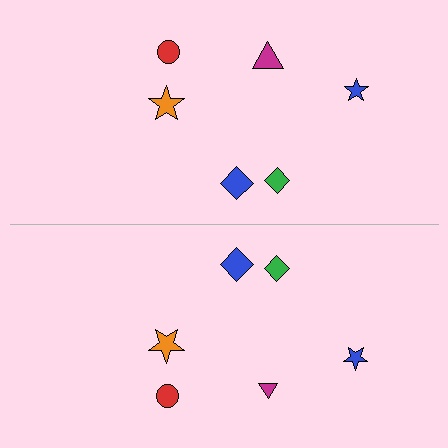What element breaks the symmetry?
The magenta triangle on the bottom side has a different size than its mirror counterpart.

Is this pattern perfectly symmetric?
No, the pattern is not perfectly symmetric. The magenta triangle on the bottom side has a different size than its mirror counterpart.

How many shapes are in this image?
There are 12 shapes in this image.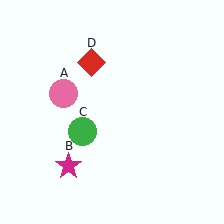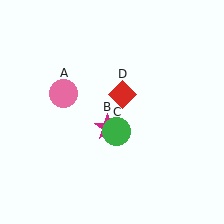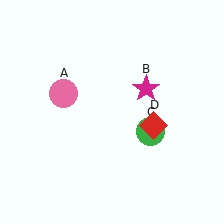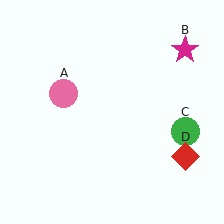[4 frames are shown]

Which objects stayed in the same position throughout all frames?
Pink circle (object A) remained stationary.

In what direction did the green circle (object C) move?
The green circle (object C) moved right.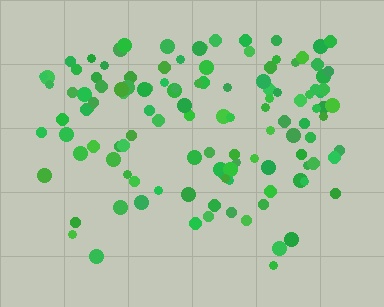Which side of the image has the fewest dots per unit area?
The bottom.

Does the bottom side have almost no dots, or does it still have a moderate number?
Still a moderate number, just noticeably fewer than the top.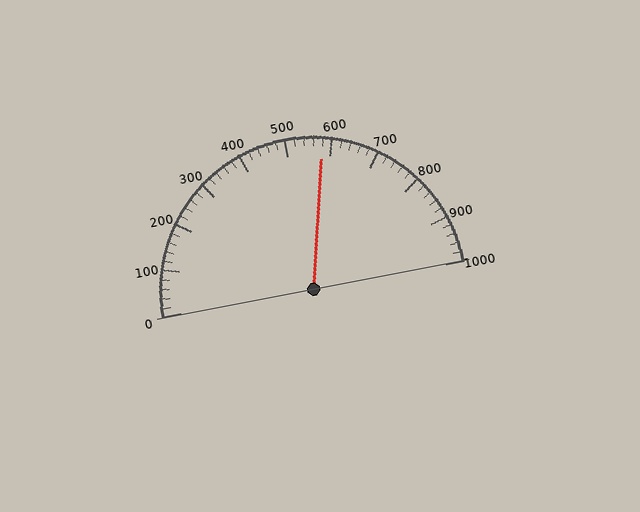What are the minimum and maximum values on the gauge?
The gauge ranges from 0 to 1000.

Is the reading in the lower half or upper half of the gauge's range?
The reading is in the upper half of the range (0 to 1000).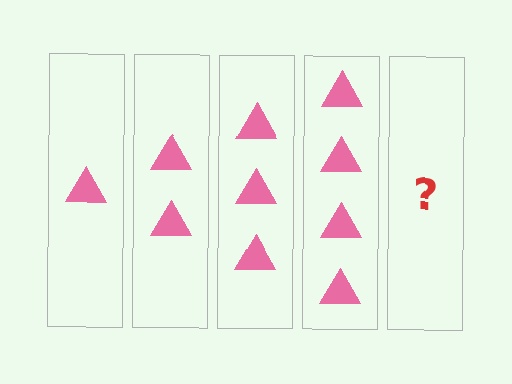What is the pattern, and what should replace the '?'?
The pattern is that each step adds one more triangle. The '?' should be 5 triangles.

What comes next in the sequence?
The next element should be 5 triangles.